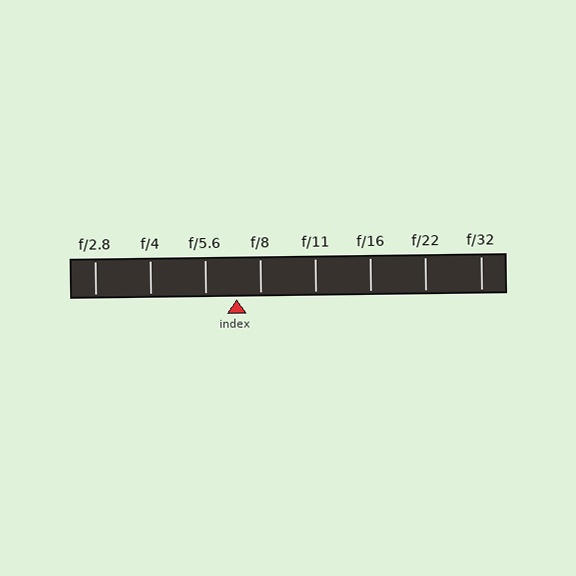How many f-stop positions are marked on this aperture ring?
There are 8 f-stop positions marked.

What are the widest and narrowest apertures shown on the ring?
The widest aperture shown is f/2.8 and the narrowest is f/32.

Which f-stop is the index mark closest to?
The index mark is closest to f/8.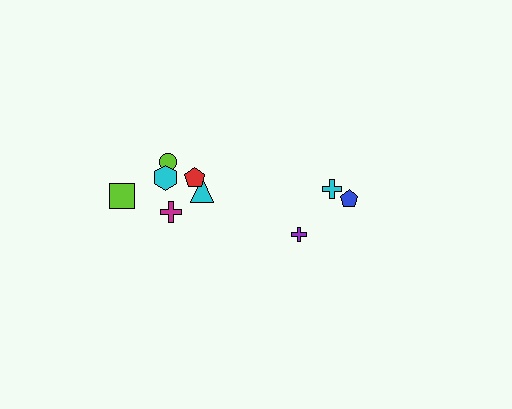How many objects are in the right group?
There are 3 objects.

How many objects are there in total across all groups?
There are 9 objects.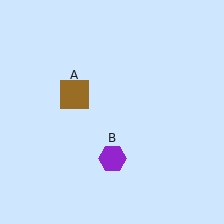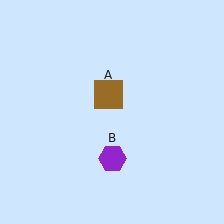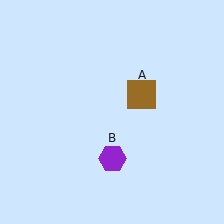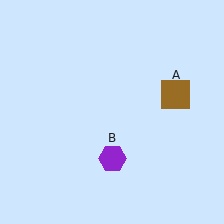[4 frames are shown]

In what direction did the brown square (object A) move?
The brown square (object A) moved right.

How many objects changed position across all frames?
1 object changed position: brown square (object A).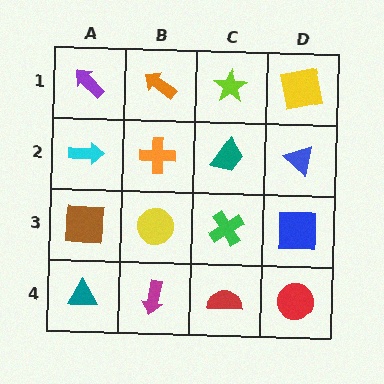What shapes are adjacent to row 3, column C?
A teal trapezoid (row 2, column C), a red semicircle (row 4, column C), a yellow circle (row 3, column B), a blue square (row 3, column D).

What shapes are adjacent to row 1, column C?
A teal trapezoid (row 2, column C), an orange arrow (row 1, column B), a yellow square (row 1, column D).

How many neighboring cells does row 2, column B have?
4.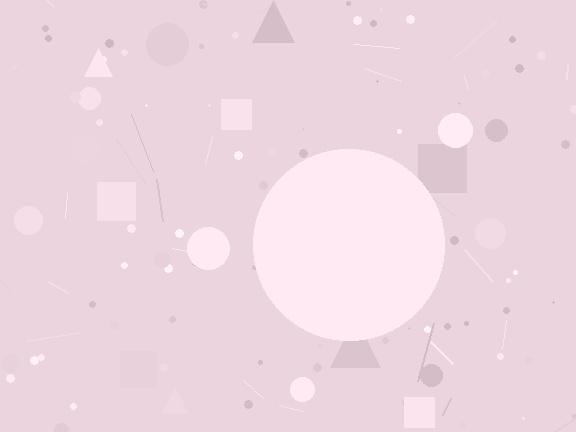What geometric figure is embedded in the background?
A circle is embedded in the background.